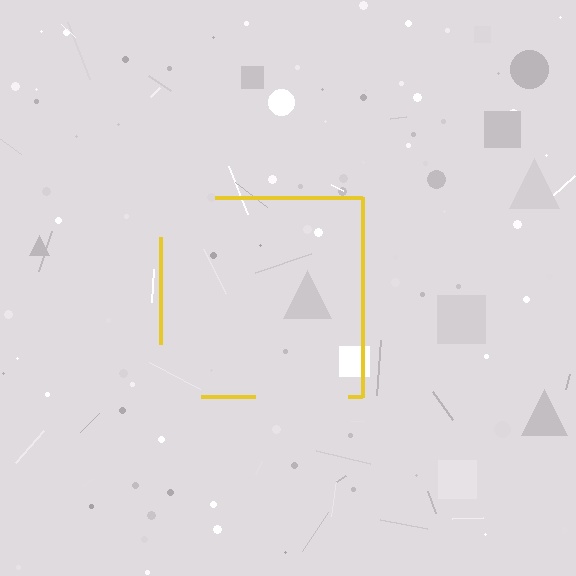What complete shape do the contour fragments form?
The contour fragments form a square.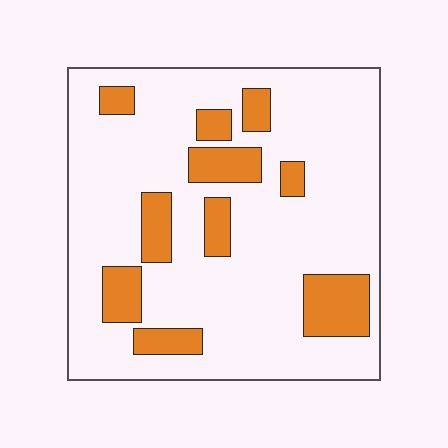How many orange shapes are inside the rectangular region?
10.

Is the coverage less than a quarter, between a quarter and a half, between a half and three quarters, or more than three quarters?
Less than a quarter.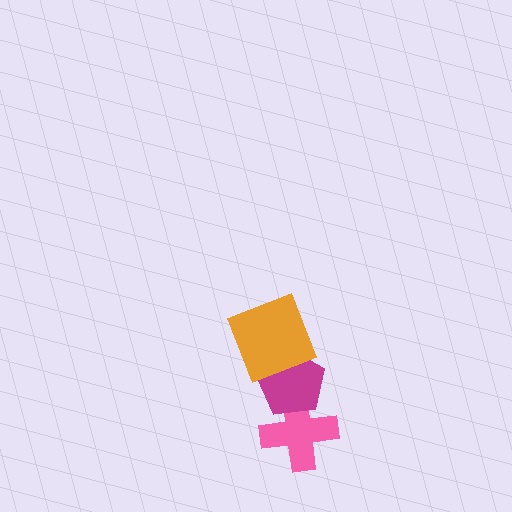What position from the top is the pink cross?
The pink cross is 3rd from the top.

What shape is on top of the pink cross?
The magenta pentagon is on top of the pink cross.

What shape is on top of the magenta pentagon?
The orange square is on top of the magenta pentagon.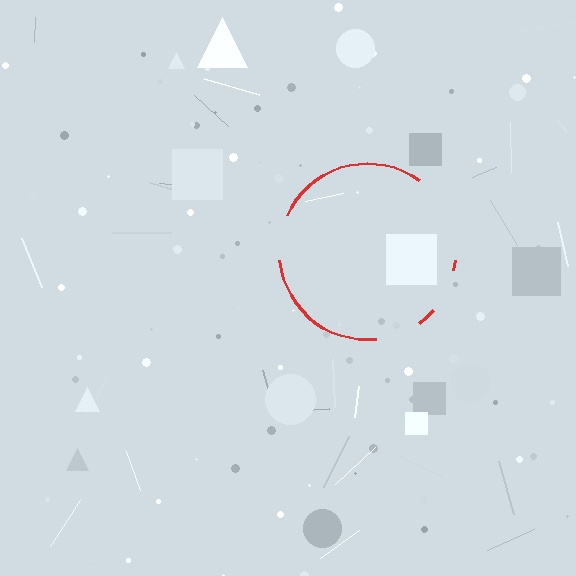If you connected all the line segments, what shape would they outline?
They would outline a circle.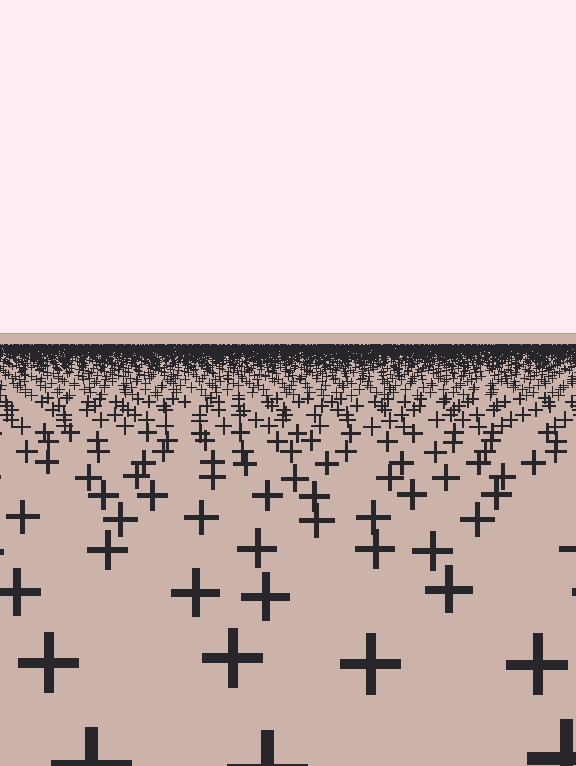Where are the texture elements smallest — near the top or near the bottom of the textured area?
Near the top.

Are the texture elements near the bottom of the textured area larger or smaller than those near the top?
Larger. Near the bottom, elements are closer to the viewer and appear at a bigger on-screen size.